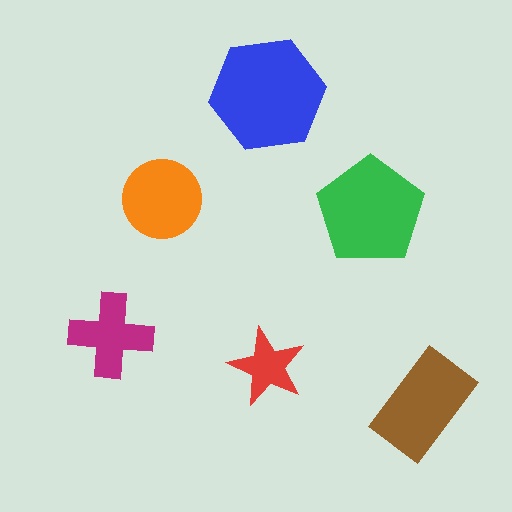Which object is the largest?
The blue hexagon.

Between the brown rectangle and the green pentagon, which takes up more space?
The green pentagon.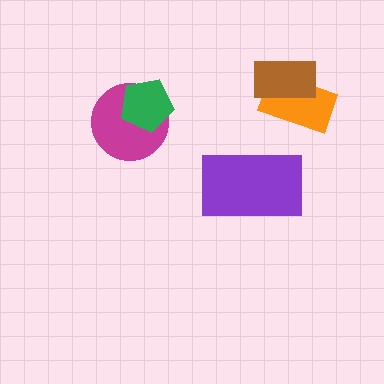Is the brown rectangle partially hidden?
No, no other shape covers it.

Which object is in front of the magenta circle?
The green pentagon is in front of the magenta circle.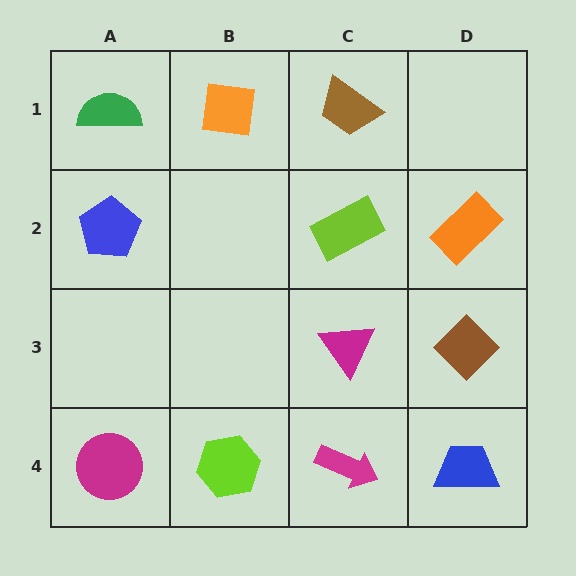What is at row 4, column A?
A magenta circle.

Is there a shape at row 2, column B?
No, that cell is empty.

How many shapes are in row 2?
3 shapes.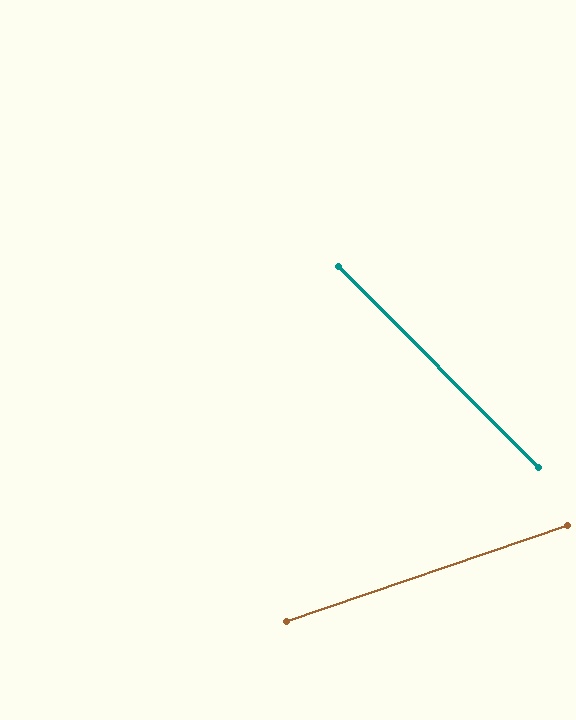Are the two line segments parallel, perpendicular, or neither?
Neither parallel nor perpendicular — they differ by about 64°.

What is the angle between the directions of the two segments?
Approximately 64 degrees.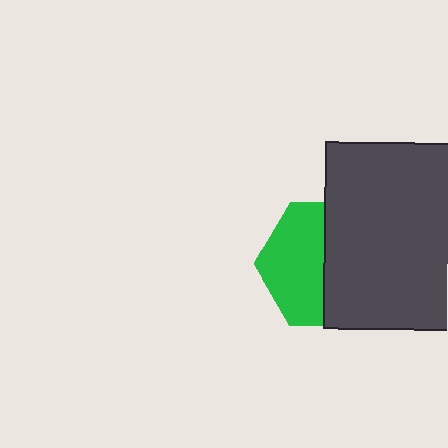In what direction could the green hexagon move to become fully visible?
The green hexagon could move left. That would shift it out from behind the dark gray square entirely.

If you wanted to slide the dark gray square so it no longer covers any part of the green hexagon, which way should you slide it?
Slide it right — that is the most direct way to separate the two shapes.